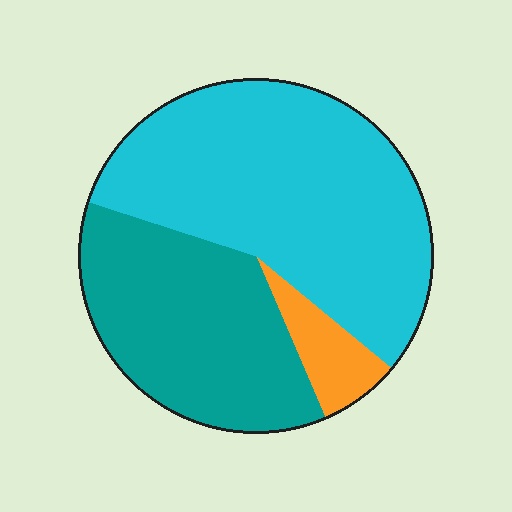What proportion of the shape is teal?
Teal covers about 35% of the shape.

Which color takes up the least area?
Orange, at roughly 5%.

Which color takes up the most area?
Cyan, at roughly 55%.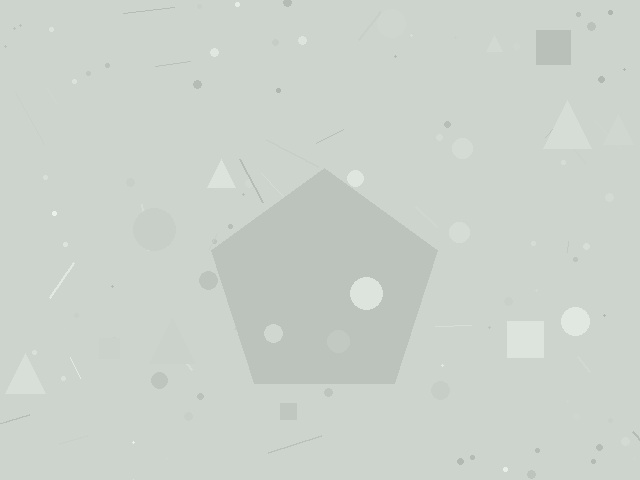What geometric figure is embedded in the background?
A pentagon is embedded in the background.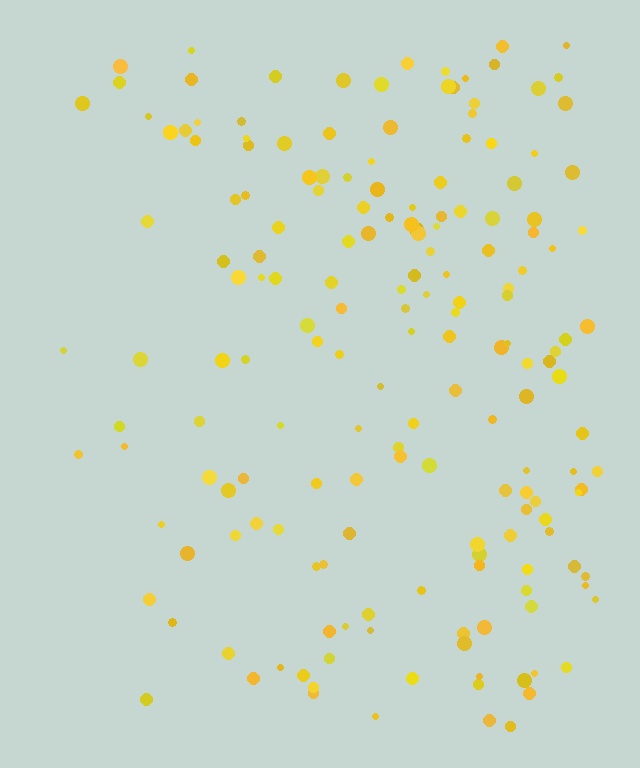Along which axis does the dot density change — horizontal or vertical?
Horizontal.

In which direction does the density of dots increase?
From left to right, with the right side densest.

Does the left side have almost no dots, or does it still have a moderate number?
Still a moderate number, just noticeably fewer than the right.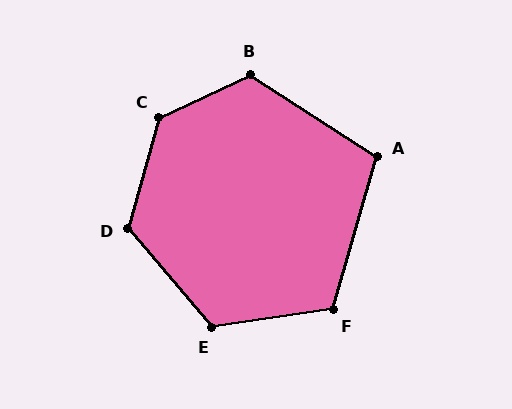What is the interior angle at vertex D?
Approximately 124 degrees (obtuse).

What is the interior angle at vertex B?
Approximately 122 degrees (obtuse).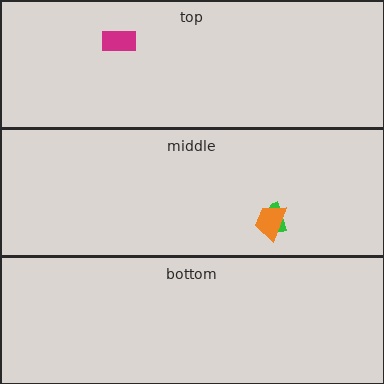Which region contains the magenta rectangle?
The top region.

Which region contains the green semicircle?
The middle region.